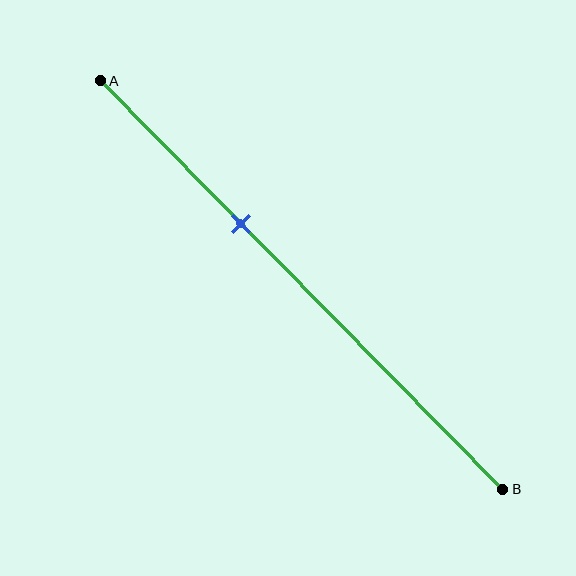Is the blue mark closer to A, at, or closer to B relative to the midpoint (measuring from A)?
The blue mark is closer to point A than the midpoint of segment AB.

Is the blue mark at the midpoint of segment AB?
No, the mark is at about 35% from A, not at the 50% midpoint.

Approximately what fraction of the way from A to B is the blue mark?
The blue mark is approximately 35% of the way from A to B.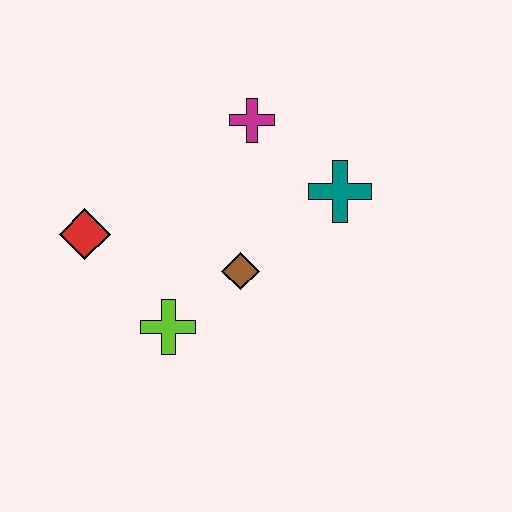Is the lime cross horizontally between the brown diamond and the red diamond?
Yes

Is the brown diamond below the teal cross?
Yes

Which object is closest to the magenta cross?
The teal cross is closest to the magenta cross.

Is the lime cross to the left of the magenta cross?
Yes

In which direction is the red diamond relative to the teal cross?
The red diamond is to the left of the teal cross.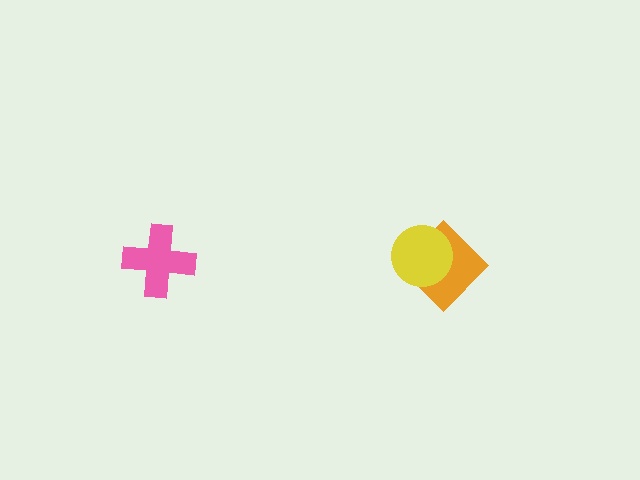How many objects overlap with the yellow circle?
1 object overlaps with the yellow circle.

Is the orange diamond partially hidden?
Yes, it is partially covered by another shape.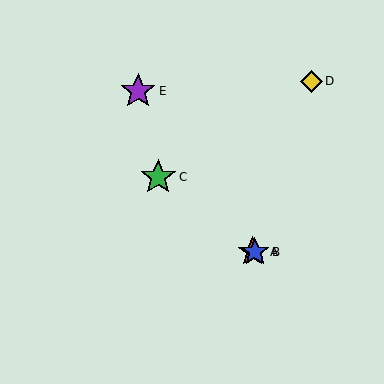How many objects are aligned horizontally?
2 objects (A, B) are aligned horizontally.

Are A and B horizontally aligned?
Yes, both are at y≈252.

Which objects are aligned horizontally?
Objects A, B are aligned horizontally.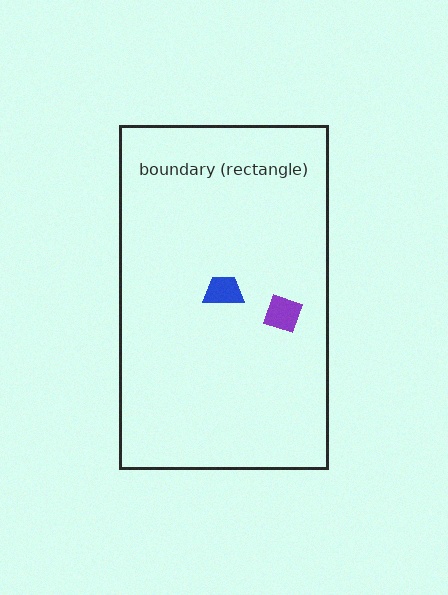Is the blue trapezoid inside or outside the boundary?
Inside.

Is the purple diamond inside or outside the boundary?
Inside.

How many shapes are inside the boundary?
2 inside, 0 outside.